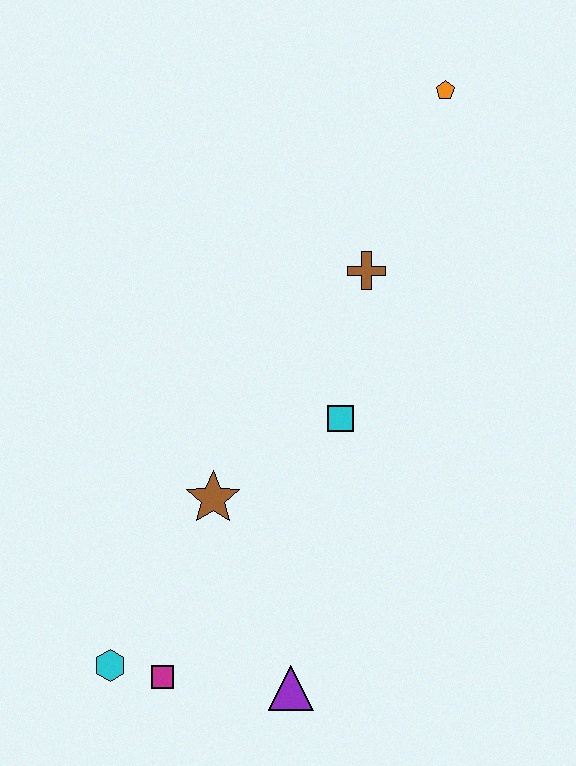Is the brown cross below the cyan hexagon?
No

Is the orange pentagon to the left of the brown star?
No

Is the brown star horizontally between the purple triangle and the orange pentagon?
No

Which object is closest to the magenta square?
The cyan hexagon is closest to the magenta square.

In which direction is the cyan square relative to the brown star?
The cyan square is to the right of the brown star.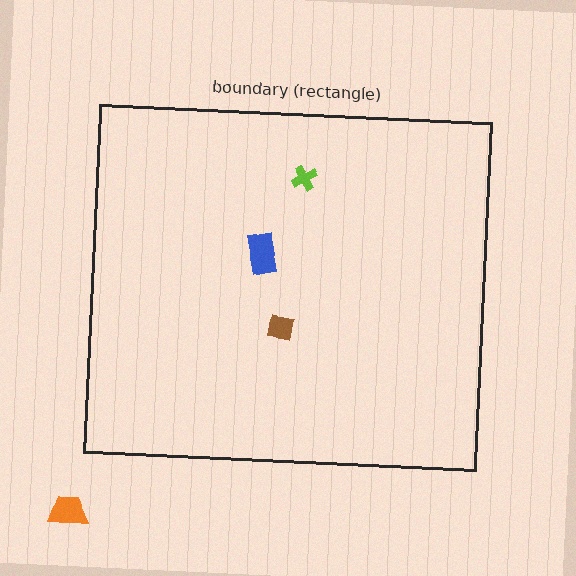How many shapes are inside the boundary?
3 inside, 1 outside.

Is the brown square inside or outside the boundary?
Inside.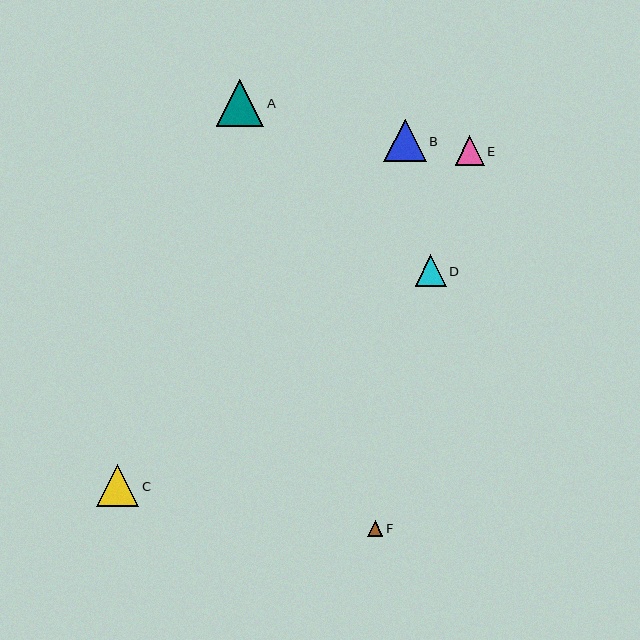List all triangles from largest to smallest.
From largest to smallest: A, B, C, D, E, F.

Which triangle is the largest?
Triangle A is the largest with a size of approximately 48 pixels.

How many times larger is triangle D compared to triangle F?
Triangle D is approximately 2.0 times the size of triangle F.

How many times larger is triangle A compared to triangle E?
Triangle A is approximately 1.6 times the size of triangle E.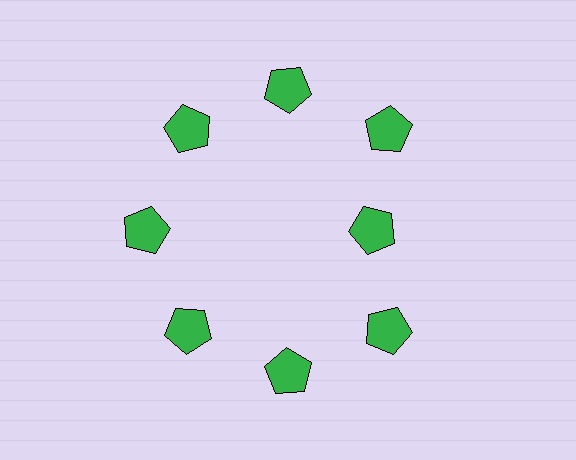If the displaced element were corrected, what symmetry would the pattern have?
It would have 8-fold rotational symmetry — the pattern would map onto itself every 45 degrees.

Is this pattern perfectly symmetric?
No. The 8 green pentagons are arranged in a ring, but one element near the 3 o'clock position is pulled inward toward the center, breaking the 8-fold rotational symmetry.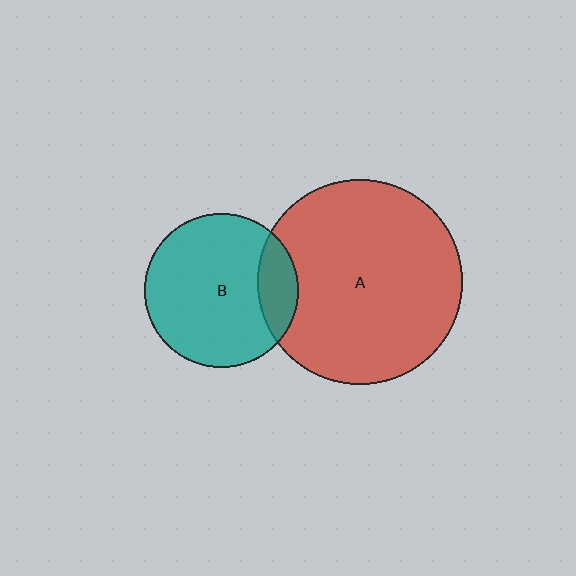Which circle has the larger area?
Circle A (red).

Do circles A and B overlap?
Yes.